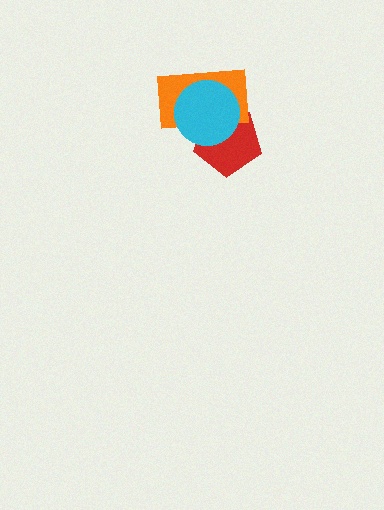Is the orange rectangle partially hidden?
Yes, it is partially covered by another shape.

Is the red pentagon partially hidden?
Yes, it is partially covered by another shape.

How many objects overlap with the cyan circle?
2 objects overlap with the cyan circle.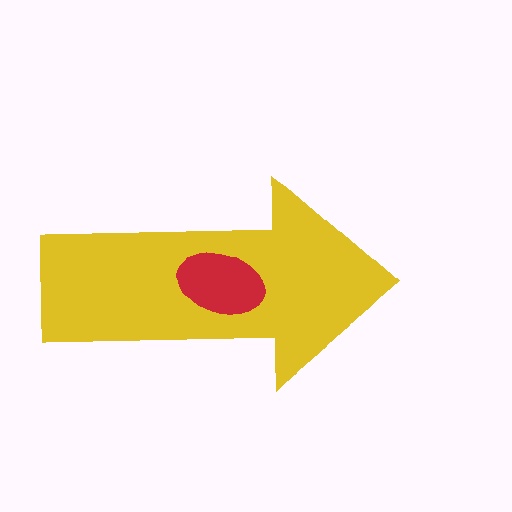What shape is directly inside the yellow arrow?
The red ellipse.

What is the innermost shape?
The red ellipse.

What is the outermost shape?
The yellow arrow.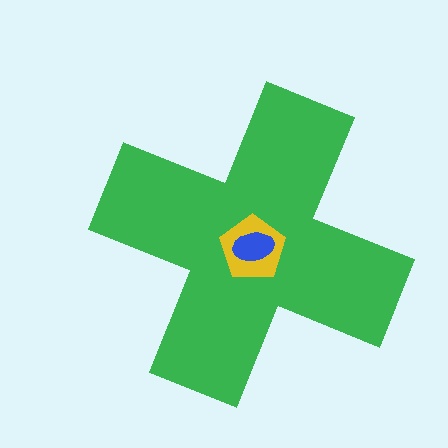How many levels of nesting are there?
3.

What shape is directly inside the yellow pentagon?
The blue ellipse.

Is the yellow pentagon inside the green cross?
Yes.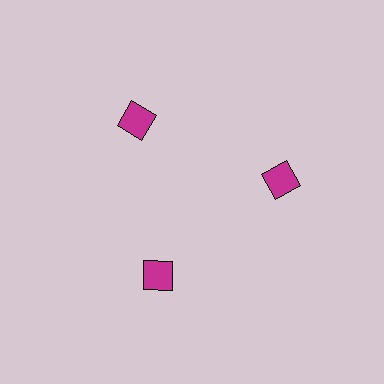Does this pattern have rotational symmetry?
Yes, this pattern has 3-fold rotational symmetry. It looks the same after rotating 120 degrees around the center.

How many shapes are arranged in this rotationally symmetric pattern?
There are 3 shapes, arranged in 3 groups of 1.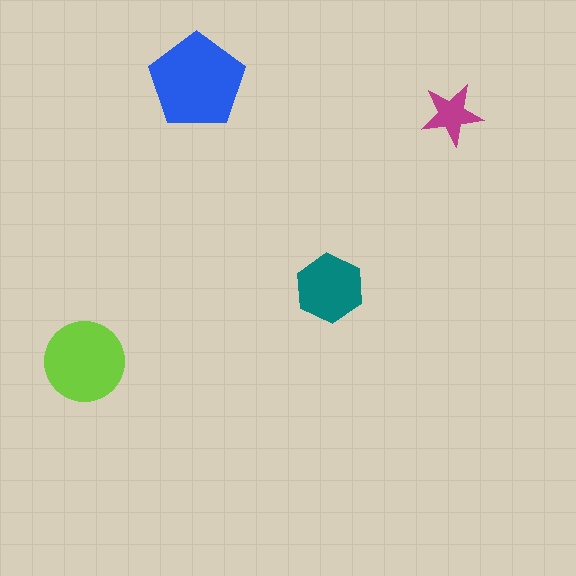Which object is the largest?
The blue pentagon.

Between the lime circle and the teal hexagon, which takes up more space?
The lime circle.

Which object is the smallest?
The magenta star.